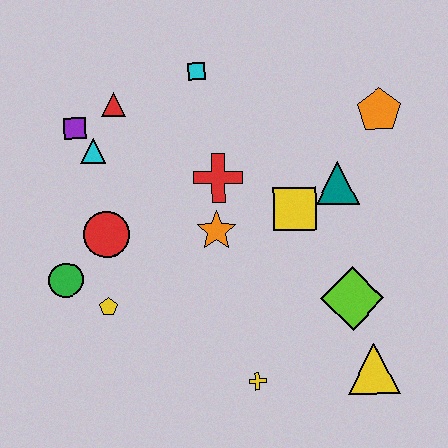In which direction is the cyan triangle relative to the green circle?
The cyan triangle is above the green circle.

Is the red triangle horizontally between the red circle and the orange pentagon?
Yes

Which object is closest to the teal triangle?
The yellow square is closest to the teal triangle.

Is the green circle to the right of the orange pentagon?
No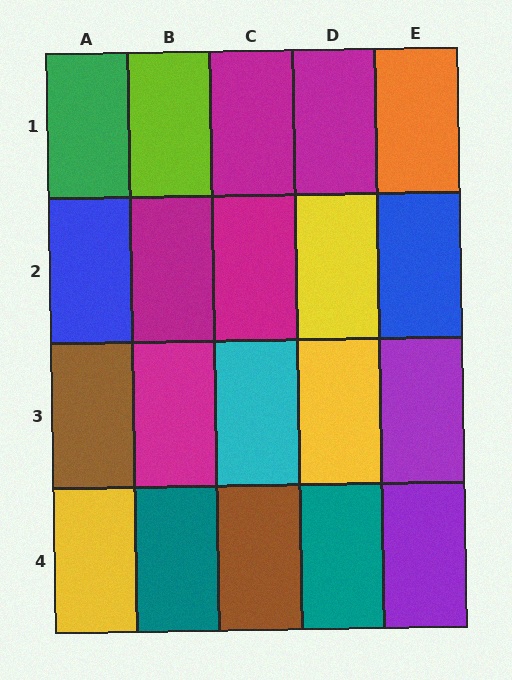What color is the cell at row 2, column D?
Yellow.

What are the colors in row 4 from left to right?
Yellow, teal, brown, teal, purple.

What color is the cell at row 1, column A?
Green.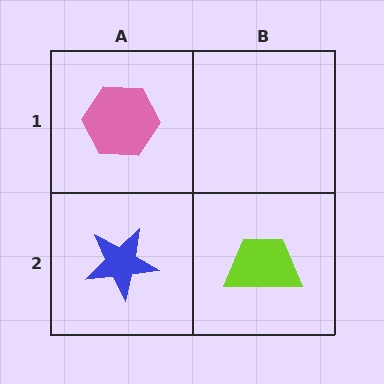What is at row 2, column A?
A blue star.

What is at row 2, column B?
A lime trapezoid.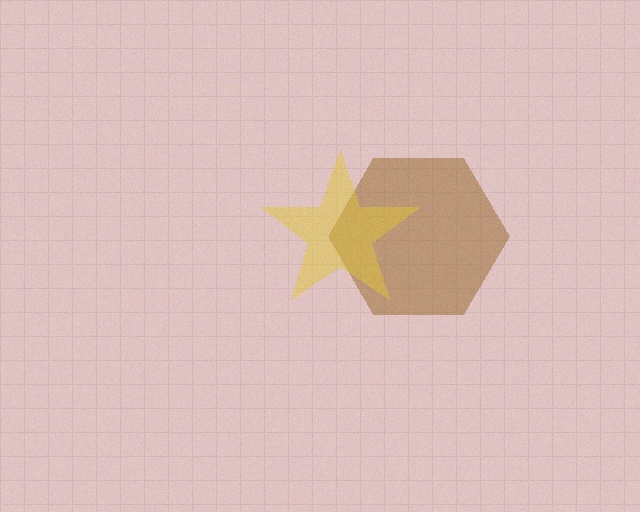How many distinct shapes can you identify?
There are 2 distinct shapes: a brown hexagon, a yellow star.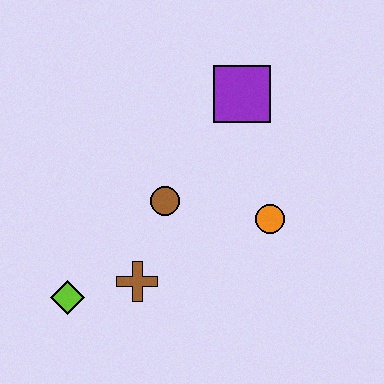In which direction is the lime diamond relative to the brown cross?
The lime diamond is to the left of the brown cross.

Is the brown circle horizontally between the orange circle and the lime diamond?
Yes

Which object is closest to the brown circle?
The brown cross is closest to the brown circle.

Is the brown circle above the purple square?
No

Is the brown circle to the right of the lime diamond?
Yes